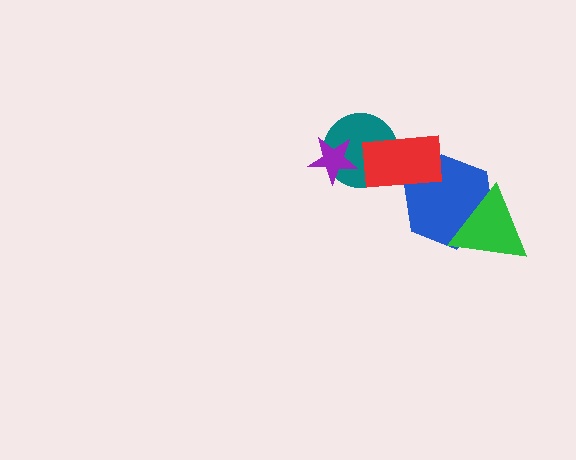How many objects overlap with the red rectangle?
2 objects overlap with the red rectangle.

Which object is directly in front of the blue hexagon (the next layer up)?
The red rectangle is directly in front of the blue hexagon.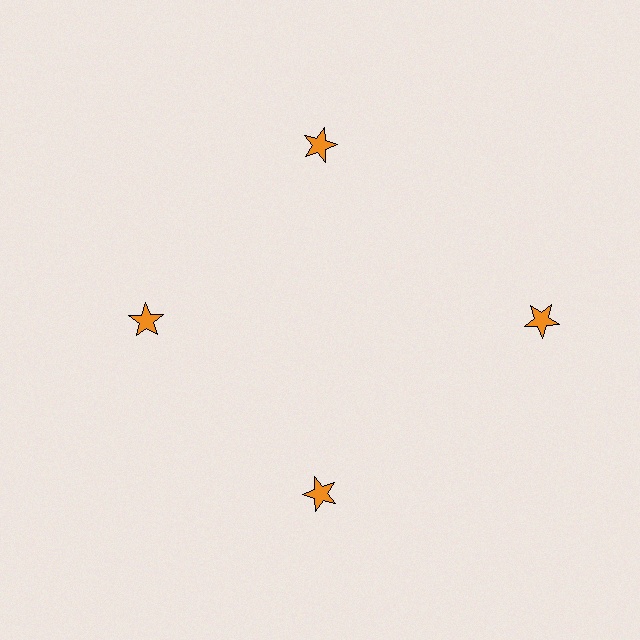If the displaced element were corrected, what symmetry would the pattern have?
It would have 4-fold rotational symmetry — the pattern would map onto itself every 90 degrees.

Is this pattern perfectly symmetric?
No. The 4 orange stars are arranged in a ring, but one element near the 3 o'clock position is pushed outward from the center, breaking the 4-fold rotational symmetry.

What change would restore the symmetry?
The symmetry would be restored by moving it inward, back onto the ring so that all 4 stars sit at equal angles and equal distance from the center.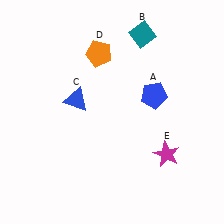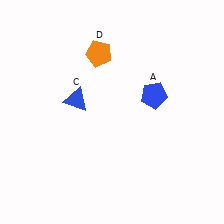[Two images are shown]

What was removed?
The magenta star (E), the teal diamond (B) were removed in Image 2.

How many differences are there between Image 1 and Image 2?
There are 2 differences between the two images.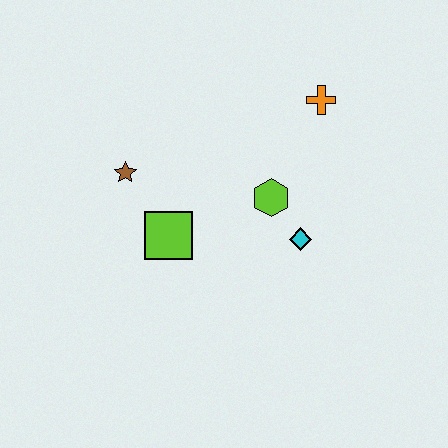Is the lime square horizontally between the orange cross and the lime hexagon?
No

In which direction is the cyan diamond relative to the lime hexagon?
The cyan diamond is below the lime hexagon.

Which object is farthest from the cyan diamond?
The brown star is farthest from the cyan diamond.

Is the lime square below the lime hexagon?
Yes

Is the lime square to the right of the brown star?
Yes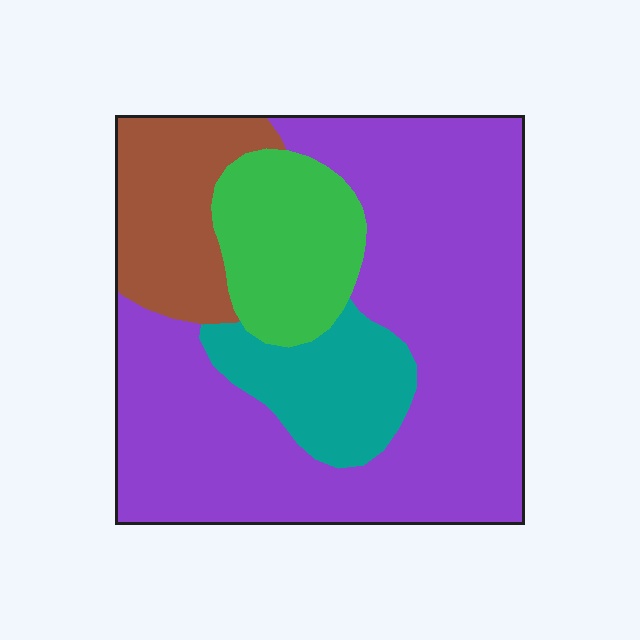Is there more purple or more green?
Purple.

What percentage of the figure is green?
Green takes up less than a quarter of the figure.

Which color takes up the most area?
Purple, at roughly 60%.